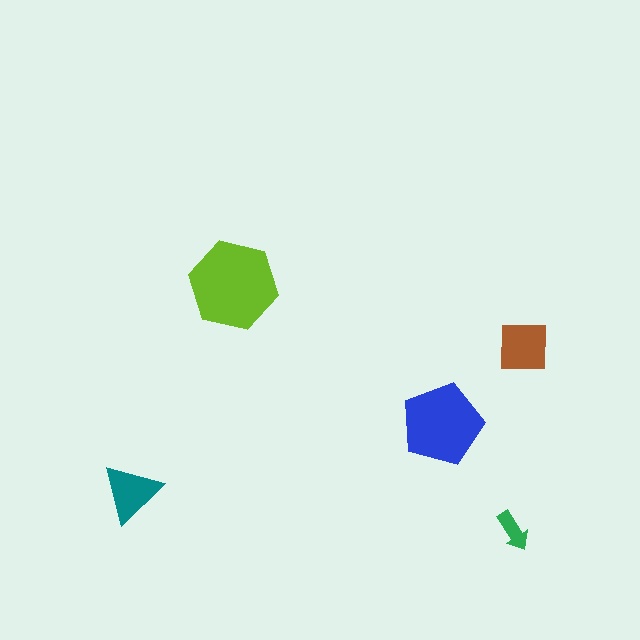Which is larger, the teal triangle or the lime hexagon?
The lime hexagon.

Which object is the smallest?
The green arrow.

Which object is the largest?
The lime hexagon.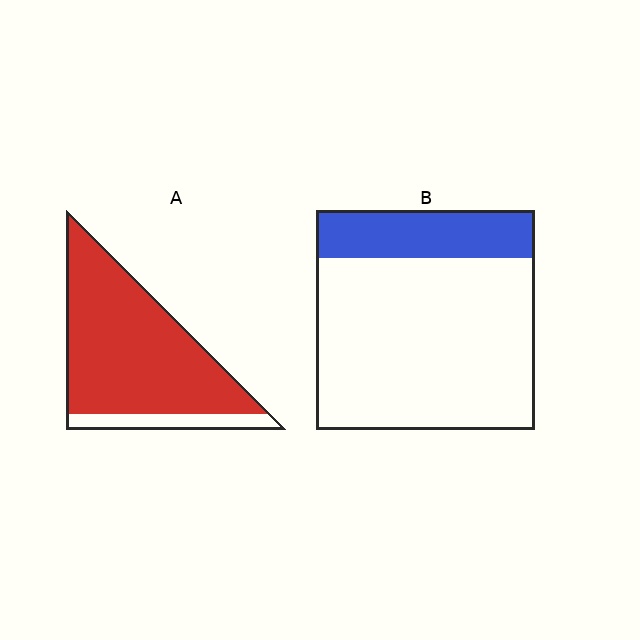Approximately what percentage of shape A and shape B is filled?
A is approximately 85% and B is approximately 20%.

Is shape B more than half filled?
No.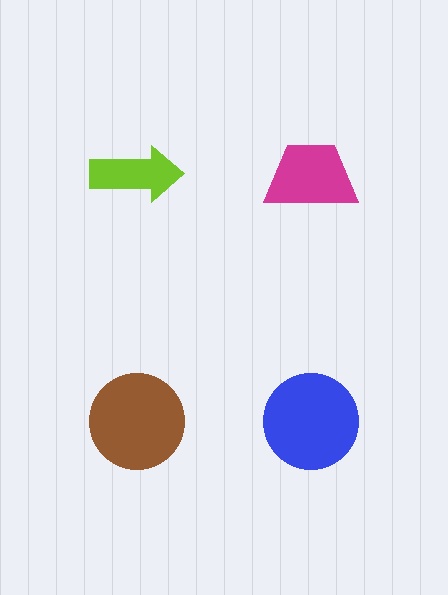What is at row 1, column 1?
A lime arrow.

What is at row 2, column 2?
A blue circle.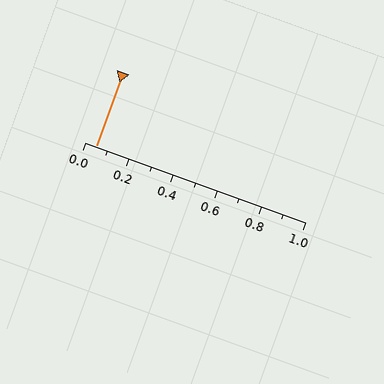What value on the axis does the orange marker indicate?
The marker indicates approximately 0.05.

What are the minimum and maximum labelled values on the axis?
The axis runs from 0.0 to 1.0.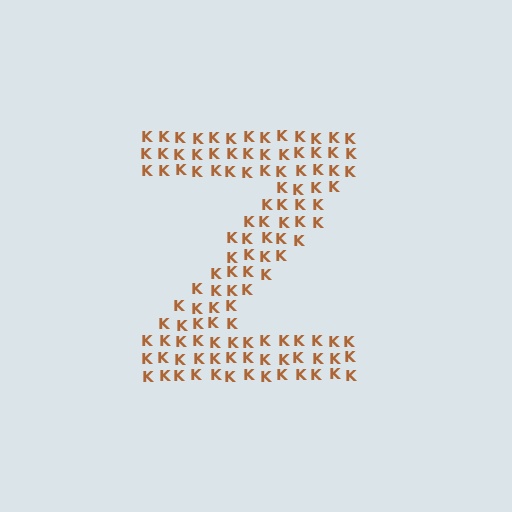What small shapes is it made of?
It is made of small letter K's.